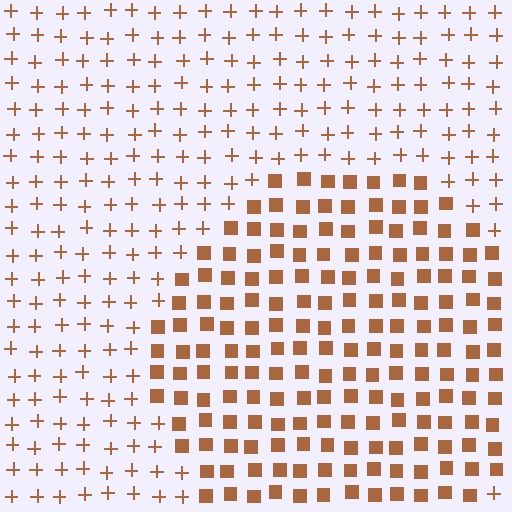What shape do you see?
I see a circle.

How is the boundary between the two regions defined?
The boundary is defined by a change in element shape: squares inside vs. plus signs outside. All elements share the same color and spacing.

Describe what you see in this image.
The image is filled with small brown elements arranged in a uniform grid. A circle-shaped region contains squares, while the surrounding area contains plus signs. The boundary is defined purely by the change in element shape.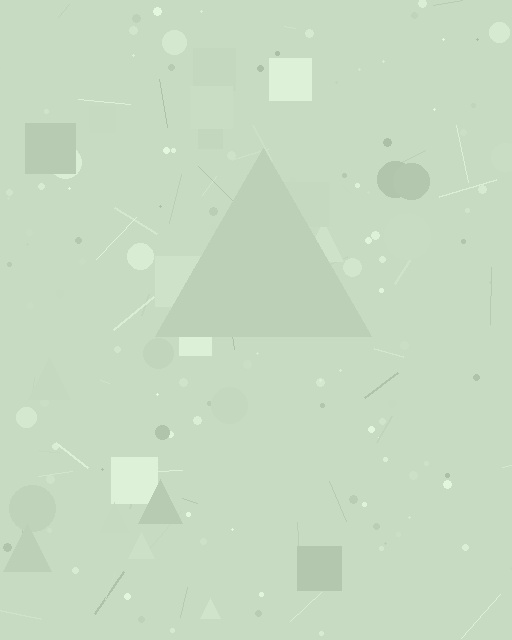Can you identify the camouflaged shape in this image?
The camouflaged shape is a triangle.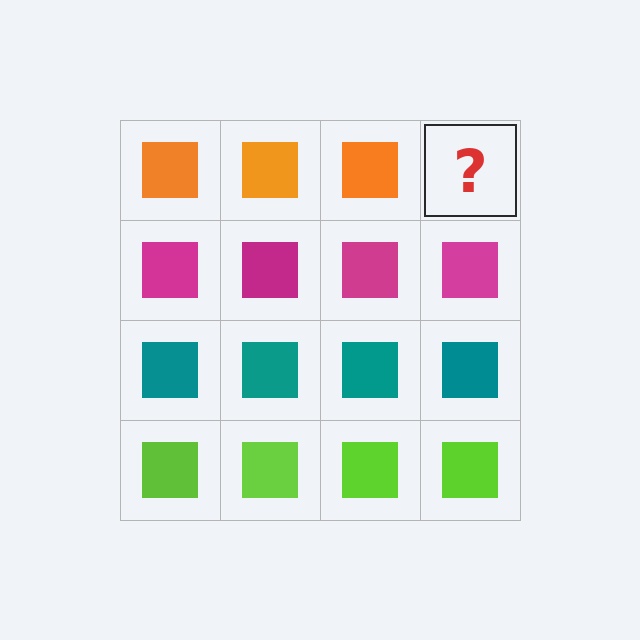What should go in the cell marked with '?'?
The missing cell should contain an orange square.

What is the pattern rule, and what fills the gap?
The rule is that each row has a consistent color. The gap should be filled with an orange square.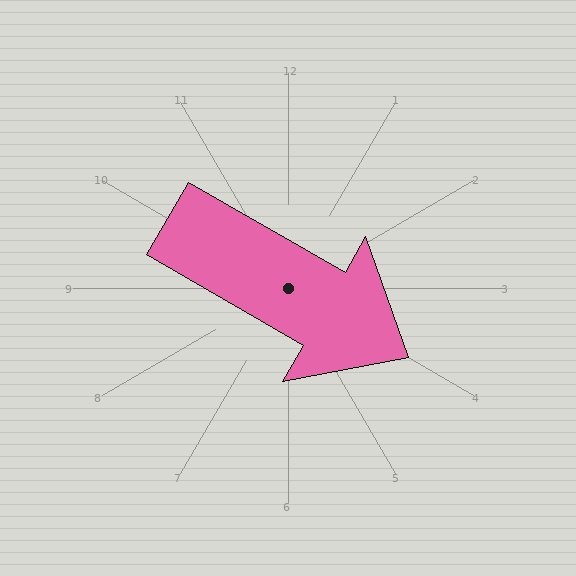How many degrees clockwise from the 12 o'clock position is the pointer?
Approximately 120 degrees.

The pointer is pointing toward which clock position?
Roughly 4 o'clock.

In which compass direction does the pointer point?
Southeast.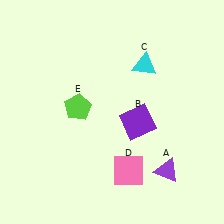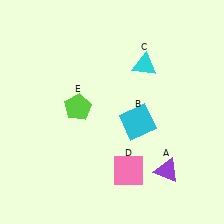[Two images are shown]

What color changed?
The square (B) changed from purple in Image 1 to cyan in Image 2.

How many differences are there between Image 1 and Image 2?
There is 1 difference between the two images.